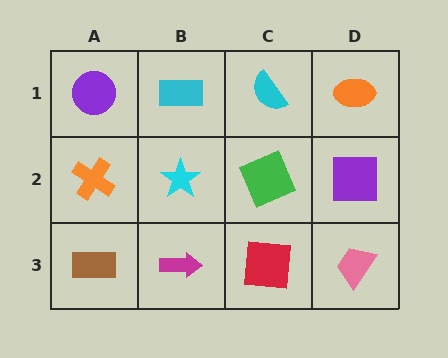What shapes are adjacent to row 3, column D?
A purple square (row 2, column D), a red square (row 3, column C).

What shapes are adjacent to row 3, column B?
A cyan star (row 2, column B), a brown rectangle (row 3, column A), a red square (row 3, column C).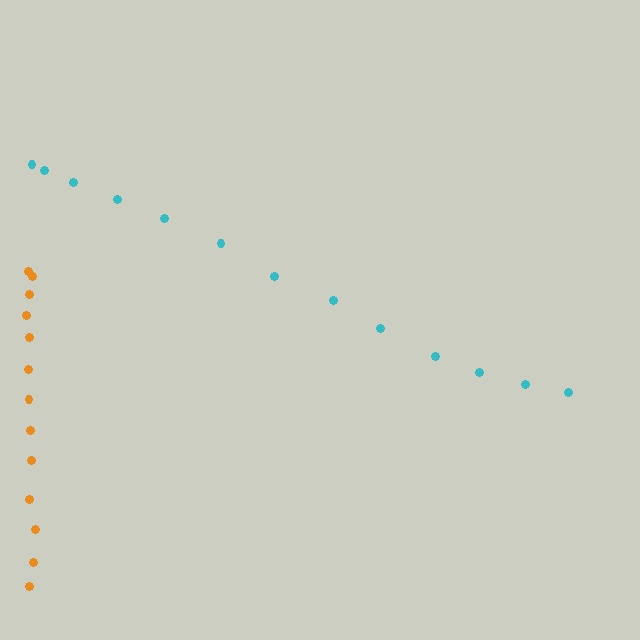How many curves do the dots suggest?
There are 2 distinct paths.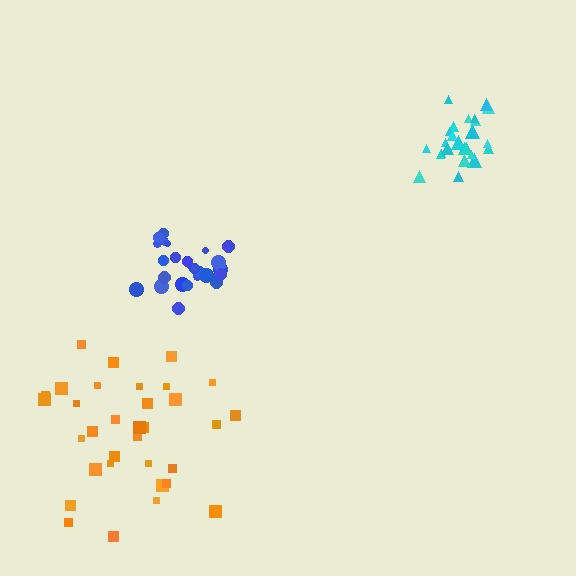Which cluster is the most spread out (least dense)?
Orange.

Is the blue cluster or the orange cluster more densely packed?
Blue.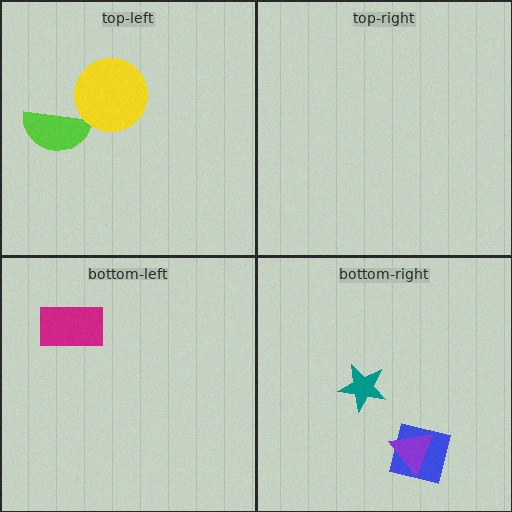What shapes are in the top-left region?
The lime semicircle, the yellow circle.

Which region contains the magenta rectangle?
The bottom-left region.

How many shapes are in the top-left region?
2.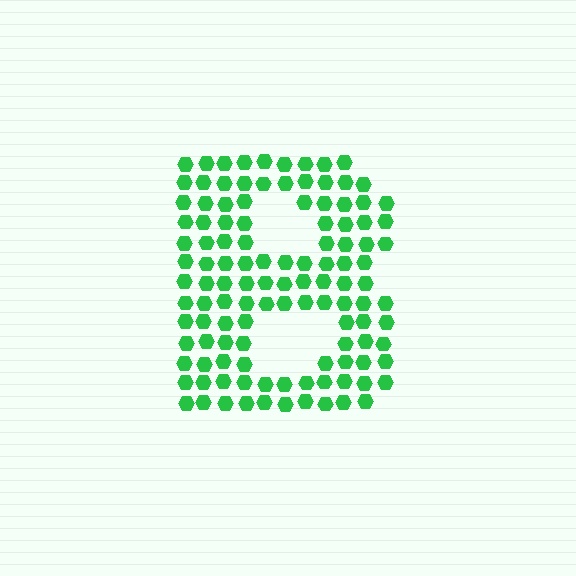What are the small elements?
The small elements are hexagons.